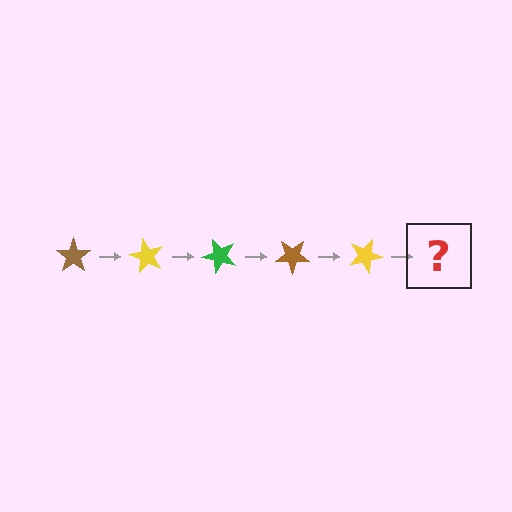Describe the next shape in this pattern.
It should be a green star, rotated 300 degrees from the start.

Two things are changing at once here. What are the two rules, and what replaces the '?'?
The two rules are that it rotates 60 degrees each step and the color cycles through brown, yellow, and green. The '?' should be a green star, rotated 300 degrees from the start.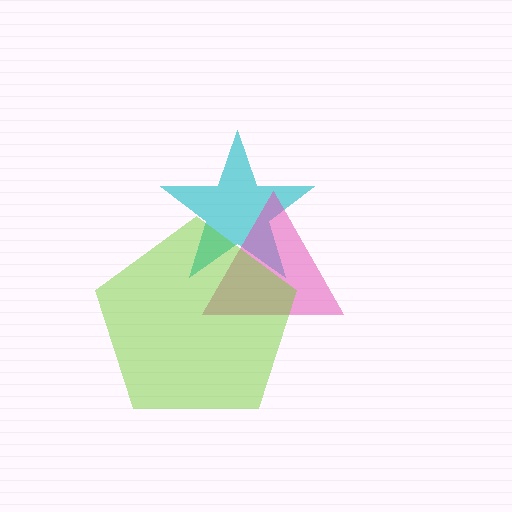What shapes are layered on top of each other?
The layered shapes are: a cyan star, a pink triangle, a lime pentagon.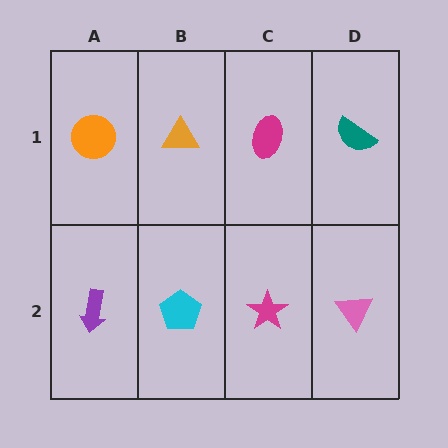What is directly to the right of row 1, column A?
An orange triangle.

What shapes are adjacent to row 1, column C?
A magenta star (row 2, column C), an orange triangle (row 1, column B), a teal semicircle (row 1, column D).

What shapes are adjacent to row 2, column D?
A teal semicircle (row 1, column D), a magenta star (row 2, column C).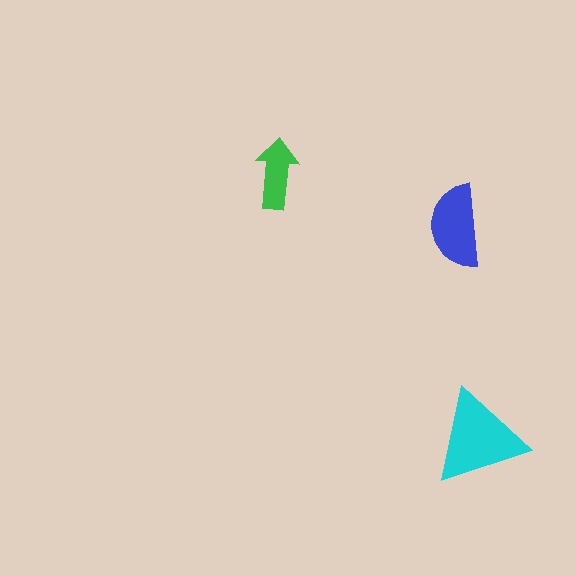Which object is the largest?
The cyan triangle.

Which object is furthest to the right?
The cyan triangle is rightmost.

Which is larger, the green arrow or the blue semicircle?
The blue semicircle.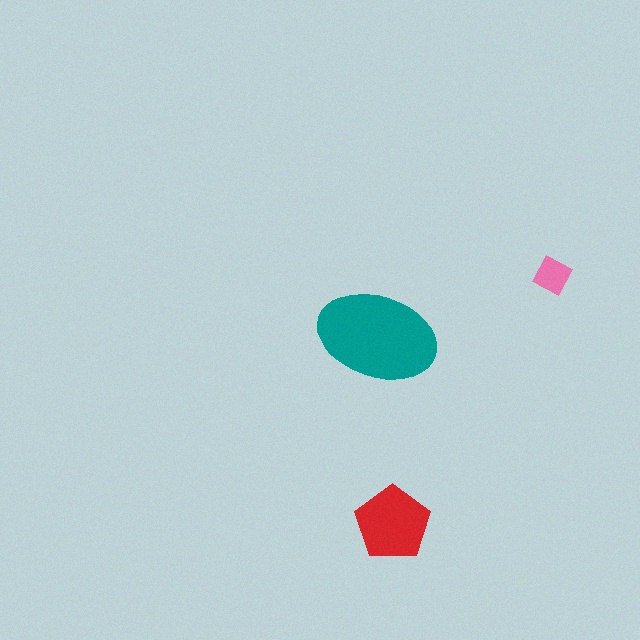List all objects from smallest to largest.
The pink diamond, the red pentagon, the teal ellipse.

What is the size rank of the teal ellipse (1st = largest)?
1st.